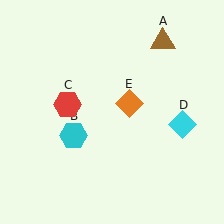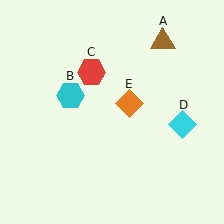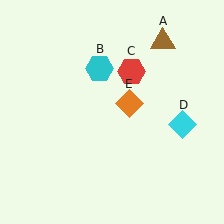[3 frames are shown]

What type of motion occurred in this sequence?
The cyan hexagon (object B), red hexagon (object C) rotated clockwise around the center of the scene.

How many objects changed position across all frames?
2 objects changed position: cyan hexagon (object B), red hexagon (object C).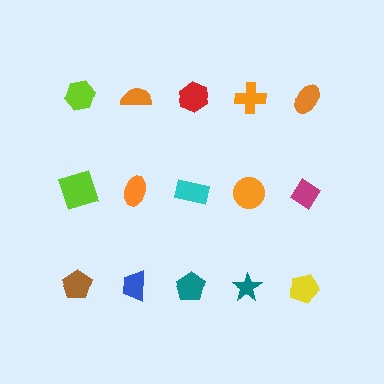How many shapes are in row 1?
5 shapes.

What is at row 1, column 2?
An orange semicircle.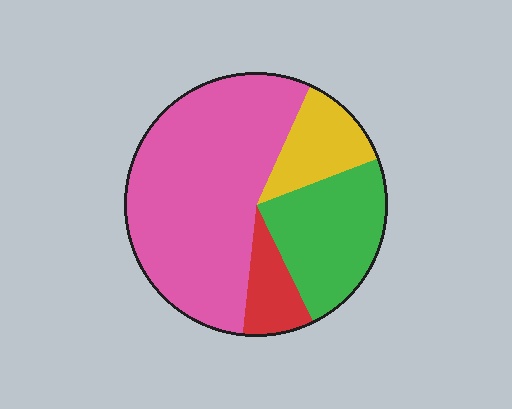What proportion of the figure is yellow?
Yellow covers around 10% of the figure.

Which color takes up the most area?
Pink, at roughly 55%.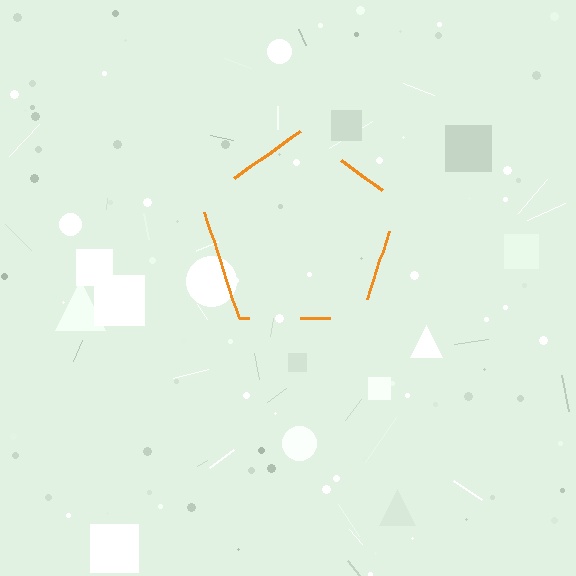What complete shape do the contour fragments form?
The contour fragments form a pentagon.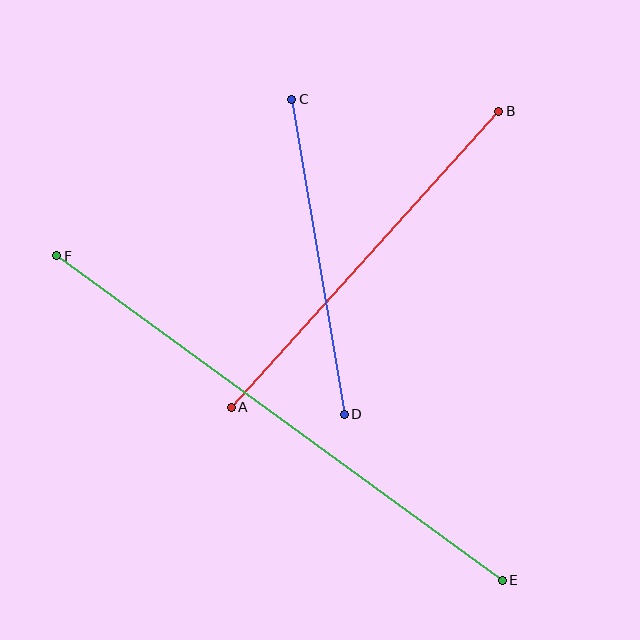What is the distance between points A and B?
The distance is approximately 399 pixels.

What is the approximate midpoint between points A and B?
The midpoint is at approximately (365, 259) pixels.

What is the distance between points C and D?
The distance is approximately 319 pixels.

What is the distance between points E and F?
The distance is approximately 551 pixels.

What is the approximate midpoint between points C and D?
The midpoint is at approximately (318, 257) pixels.